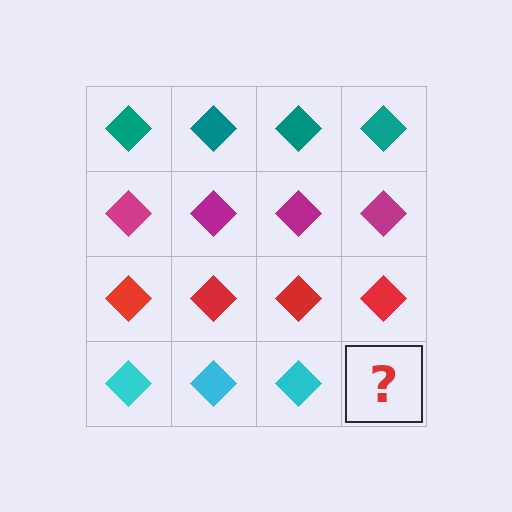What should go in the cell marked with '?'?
The missing cell should contain a cyan diamond.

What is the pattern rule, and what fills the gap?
The rule is that each row has a consistent color. The gap should be filled with a cyan diamond.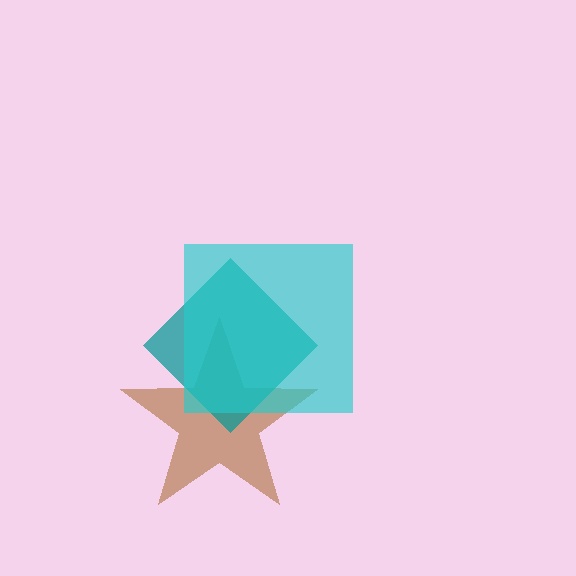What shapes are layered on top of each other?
The layered shapes are: a brown star, a teal diamond, a cyan square.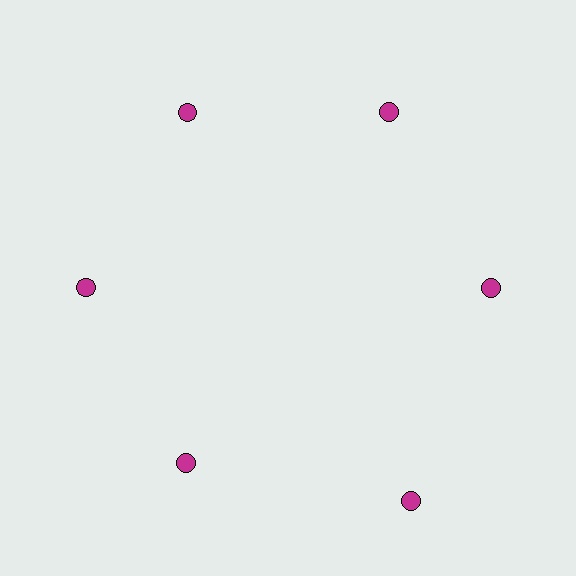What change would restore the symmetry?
The symmetry would be restored by moving it inward, back onto the ring so that all 6 circles sit at equal angles and equal distance from the center.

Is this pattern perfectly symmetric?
No. The 6 magenta circles are arranged in a ring, but one element near the 5 o'clock position is pushed outward from the center, breaking the 6-fold rotational symmetry.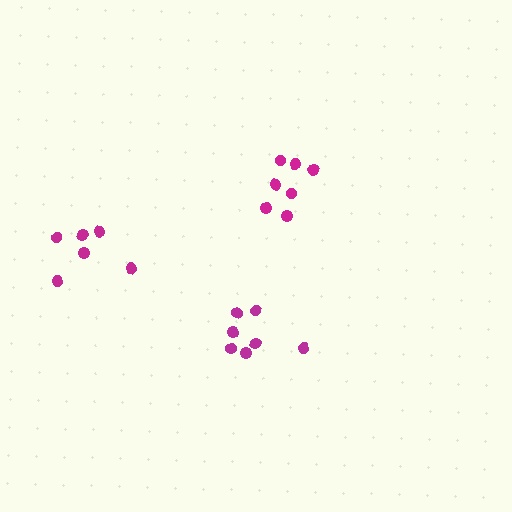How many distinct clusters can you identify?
There are 3 distinct clusters.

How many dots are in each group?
Group 1: 7 dots, Group 2: 6 dots, Group 3: 7 dots (20 total).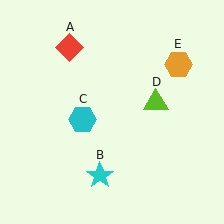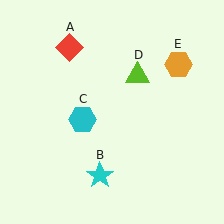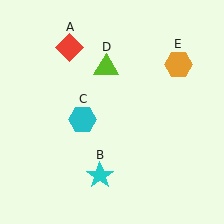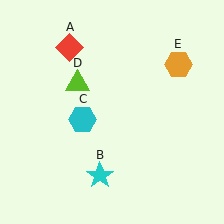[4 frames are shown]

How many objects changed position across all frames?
1 object changed position: lime triangle (object D).